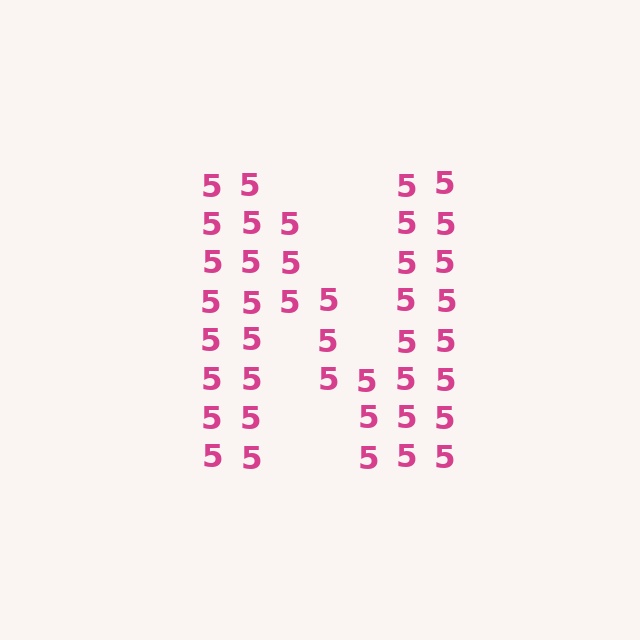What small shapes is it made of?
It is made of small digit 5's.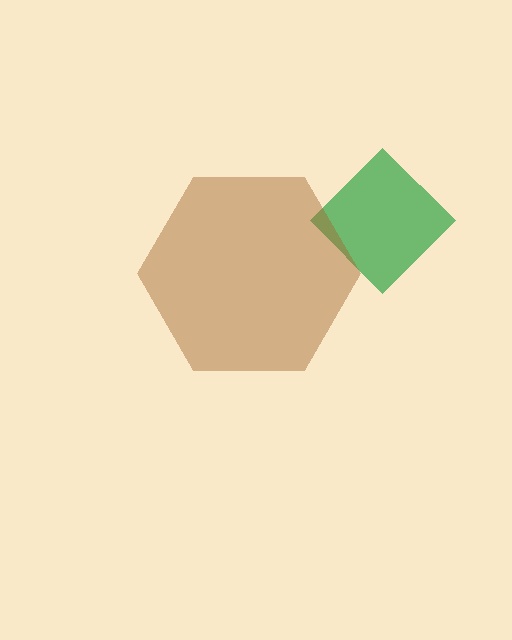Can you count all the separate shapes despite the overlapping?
Yes, there are 2 separate shapes.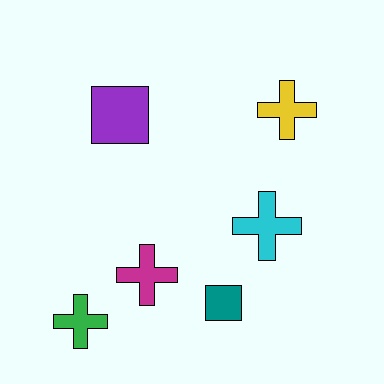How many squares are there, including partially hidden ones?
There are 2 squares.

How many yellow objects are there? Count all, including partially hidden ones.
There is 1 yellow object.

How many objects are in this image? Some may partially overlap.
There are 6 objects.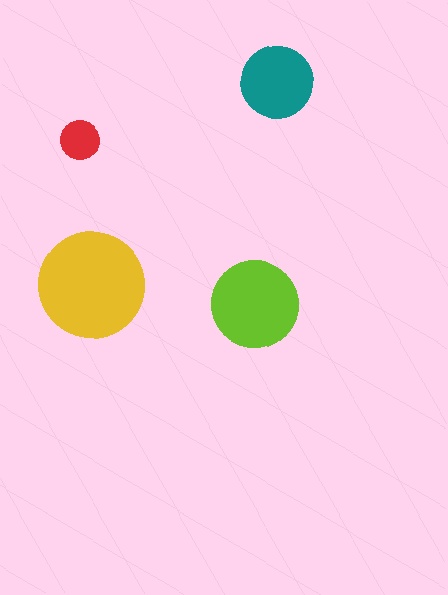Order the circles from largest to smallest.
the yellow one, the lime one, the teal one, the red one.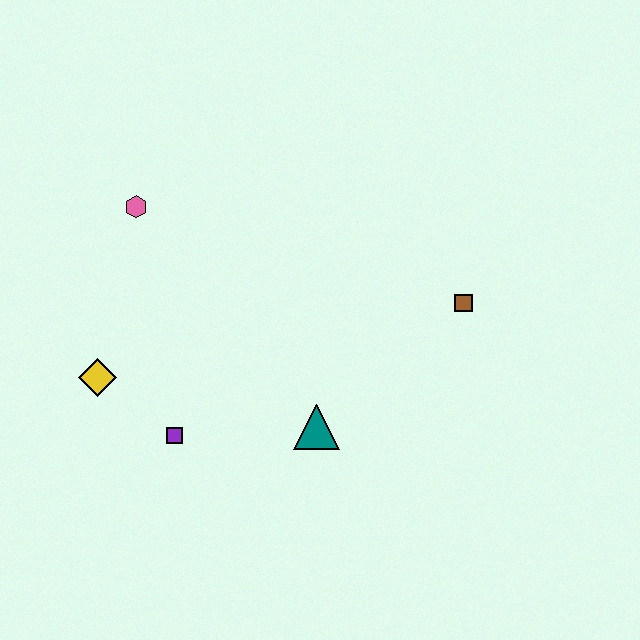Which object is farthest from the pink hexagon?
The brown square is farthest from the pink hexagon.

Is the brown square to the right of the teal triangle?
Yes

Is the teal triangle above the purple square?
Yes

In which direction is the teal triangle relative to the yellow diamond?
The teal triangle is to the right of the yellow diamond.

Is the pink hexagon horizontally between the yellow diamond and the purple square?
Yes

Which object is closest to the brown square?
The teal triangle is closest to the brown square.